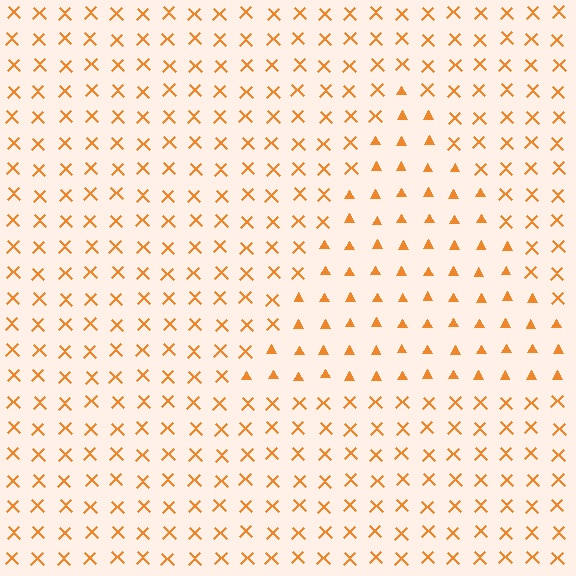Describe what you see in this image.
The image is filled with small orange elements arranged in a uniform grid. A triangle-shaped region contains triangles, while the surrounding area contains X marks. The boundary is defined purely by the change in element shape.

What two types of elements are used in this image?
The image uses triangles inside the triangle region and X marks outside it.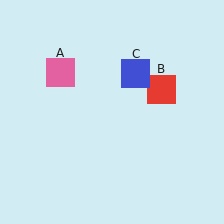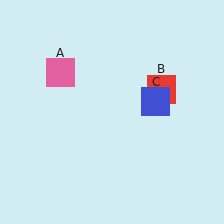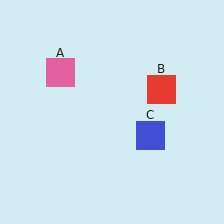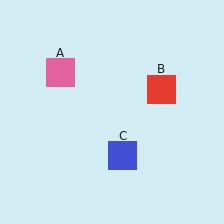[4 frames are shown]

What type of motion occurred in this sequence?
The blue square (object C) rotated clockwise around the center of the scene.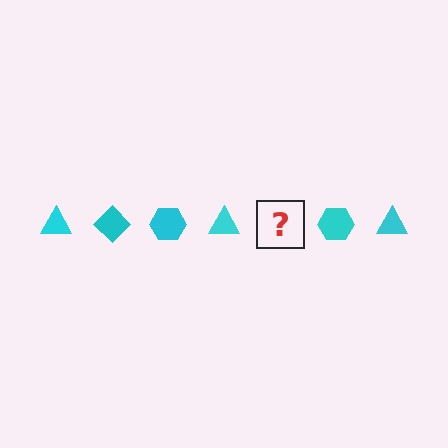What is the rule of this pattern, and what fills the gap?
The rule is that the pattern cycles through triangle, diamond, hexagon shapes in cyan. The gap should be filled with a cyan diamond.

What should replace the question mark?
The question mark should be replaced with a cyan diamond.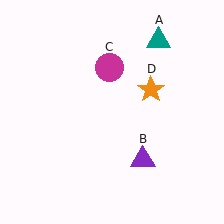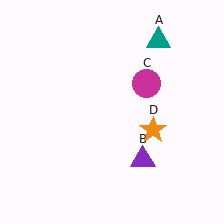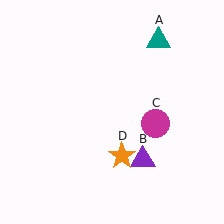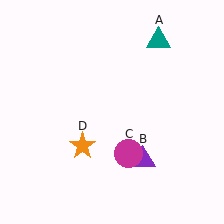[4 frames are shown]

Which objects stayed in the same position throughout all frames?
Teal triangle (object A) and purple triangle (object B) remained stationary.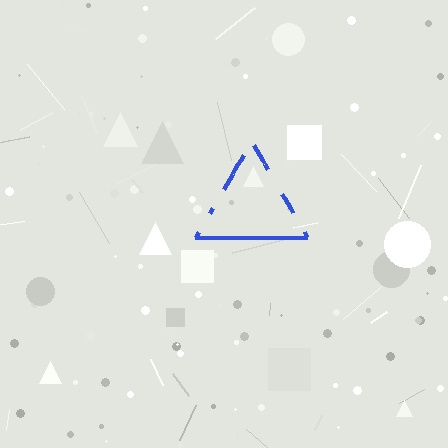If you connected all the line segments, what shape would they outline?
They would outline a triangle.